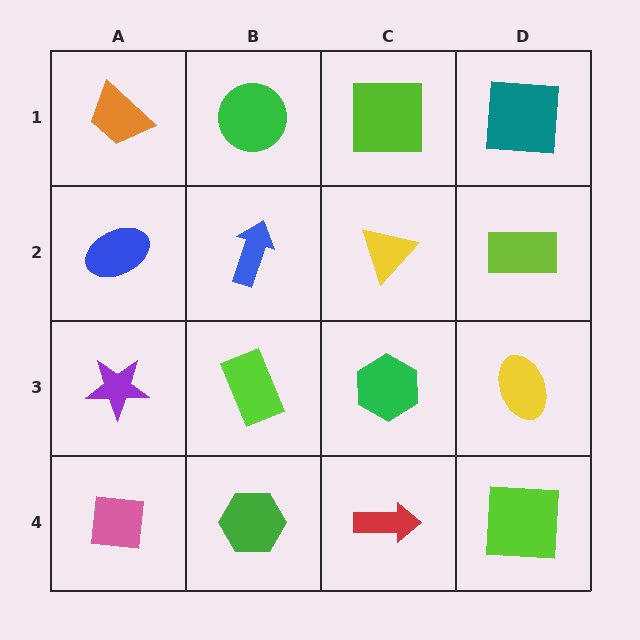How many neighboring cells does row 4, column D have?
2.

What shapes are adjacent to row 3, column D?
A lime rectangle (row 2, column D), a lime square (row 4, column D), a green hexagon (row 3, column C).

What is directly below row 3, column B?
A green hexagon.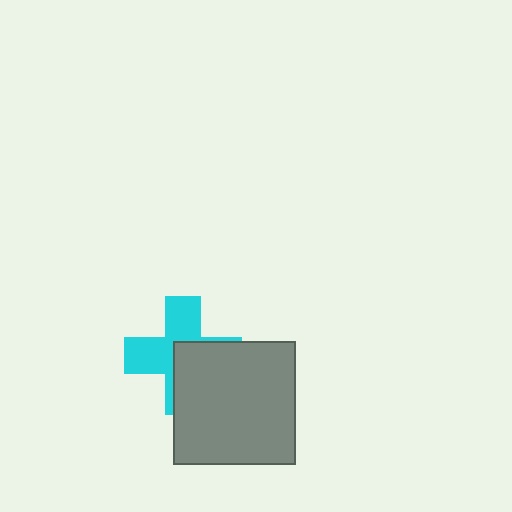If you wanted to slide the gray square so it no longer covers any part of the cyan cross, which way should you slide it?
Slide it toward the lower-right — that is the most direct way to separate the two shapes.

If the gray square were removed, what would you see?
You would see the complete cyan cross.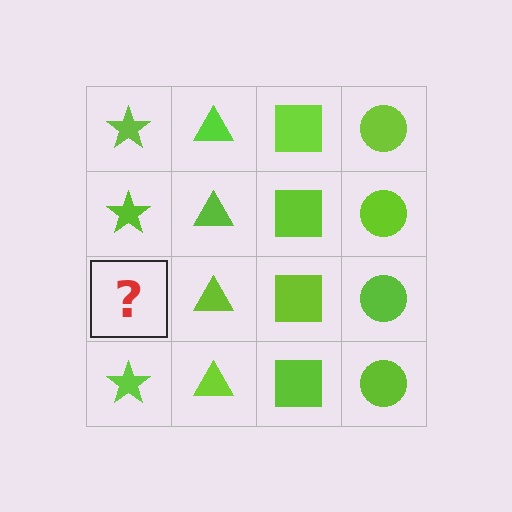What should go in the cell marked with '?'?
The missing cell should contain a lime star.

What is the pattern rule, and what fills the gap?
The rule is that each column has a consistent shape. The gap should be filled with a lime star.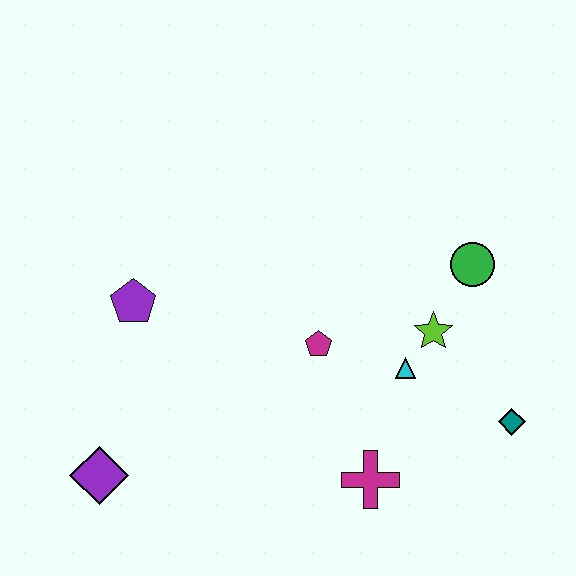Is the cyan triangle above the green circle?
No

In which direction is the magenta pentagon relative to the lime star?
The magenta pentagon is to the left of the lime star.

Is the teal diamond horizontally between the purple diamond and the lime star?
No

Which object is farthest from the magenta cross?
The purple pentagon is farthest from the magenta cross.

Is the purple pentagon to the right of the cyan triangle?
No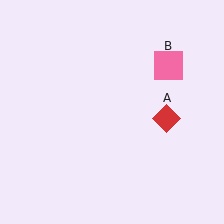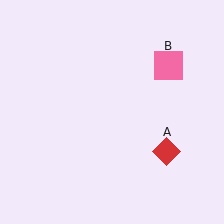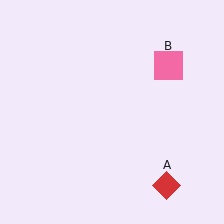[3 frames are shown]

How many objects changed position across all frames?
1 object changed position: red diamond (object A).